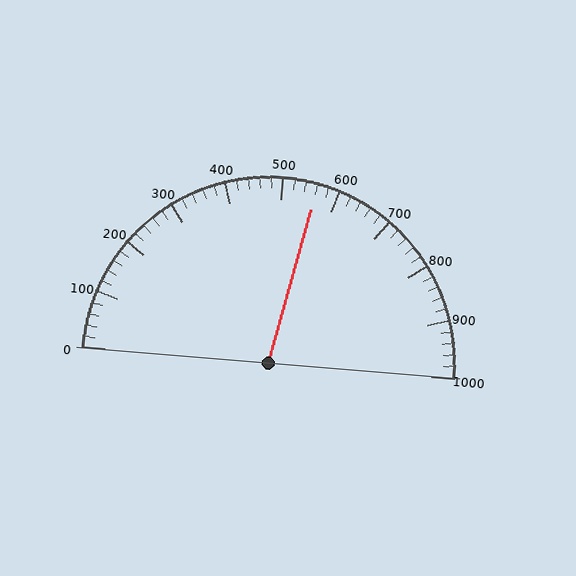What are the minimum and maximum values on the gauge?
The gauge ranges from 0 to 1000.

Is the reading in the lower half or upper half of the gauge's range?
The reading is in the upper half of the range (0 to 1000).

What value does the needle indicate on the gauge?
The needle indicates approximately 560.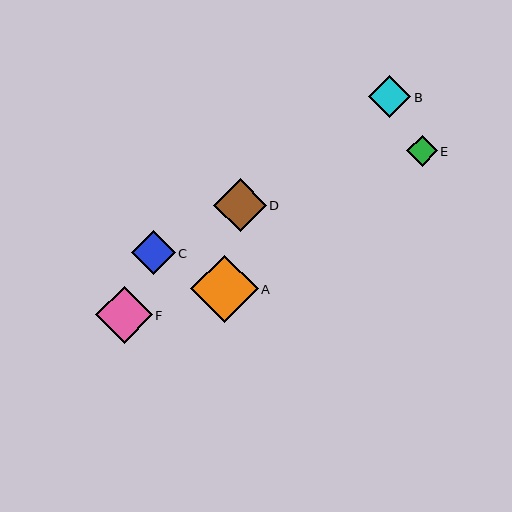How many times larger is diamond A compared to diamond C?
Diamond A is approximately 1.5 times the size of diamond C.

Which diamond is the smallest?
Diamond E is the smallest with a size of approximately 30 pixels.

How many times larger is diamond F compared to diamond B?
Diamond F is approximately 1.3 times the size of diamond B.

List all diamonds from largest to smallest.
From largest to smallest: A, F, D, C, B, E.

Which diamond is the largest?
Diamond A is the largest with a size of approximately 67 pixels.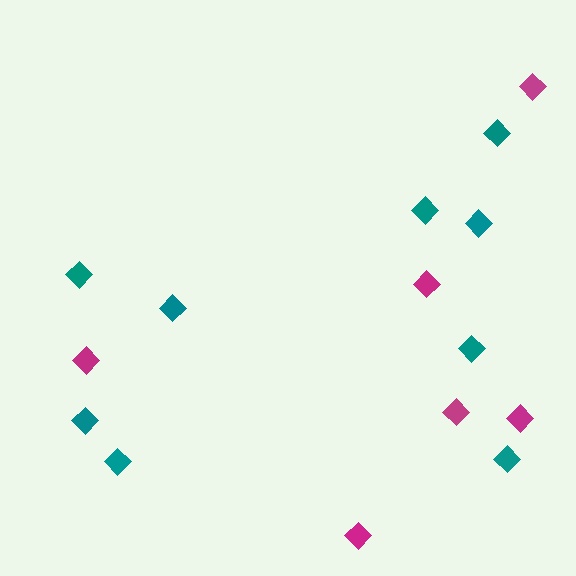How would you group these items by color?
There are 2 groups: one group of teal diamonds (9) and one group of magenta diamonds (6).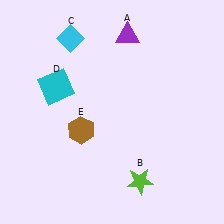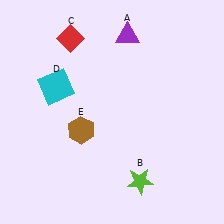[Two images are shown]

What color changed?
The diamond (C) changed from cyan in Image 1 to red in Image 2.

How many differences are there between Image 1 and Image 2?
There is 1 difference between the two images.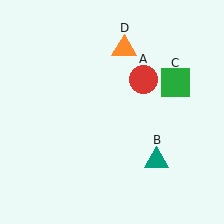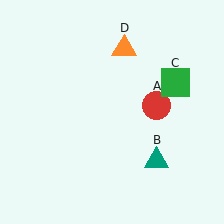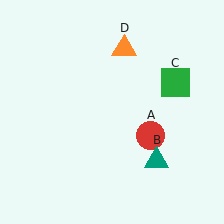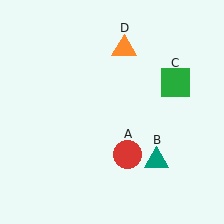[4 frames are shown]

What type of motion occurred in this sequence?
The red circle (object A) rotated clockwise around the center of the scene.